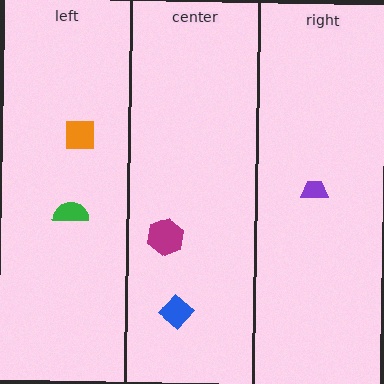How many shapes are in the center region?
2.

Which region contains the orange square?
The left region.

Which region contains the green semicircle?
The left region.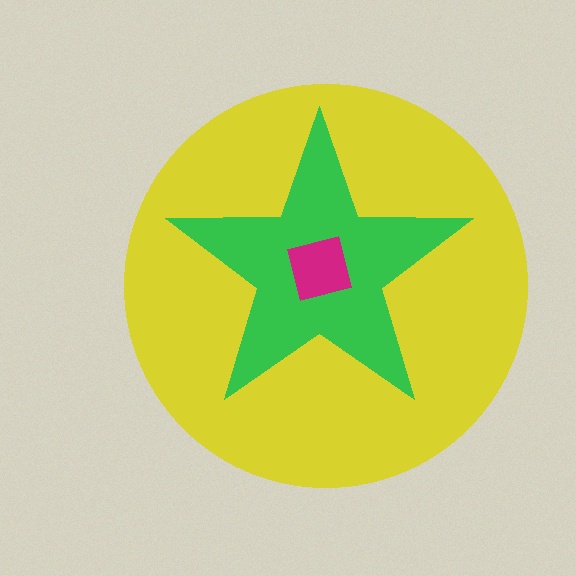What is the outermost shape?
The yellow circle.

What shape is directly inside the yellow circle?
The green star.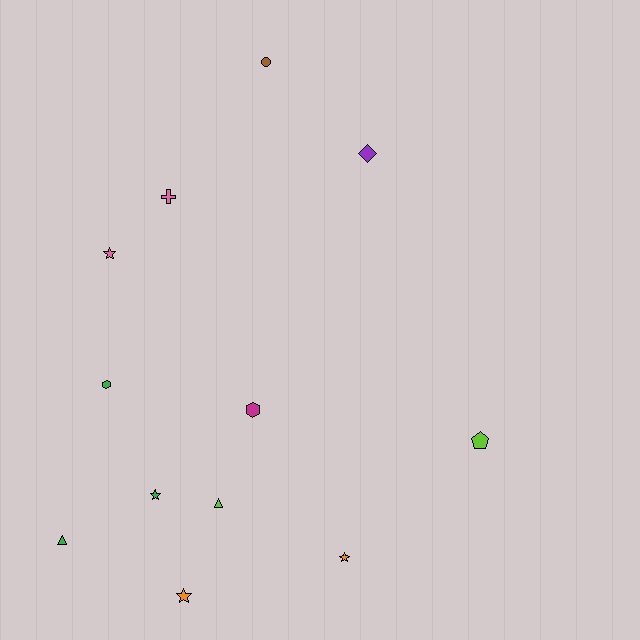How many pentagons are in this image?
There is 1 pentagon.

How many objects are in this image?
There are 12 objects.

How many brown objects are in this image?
There is 1 brown object.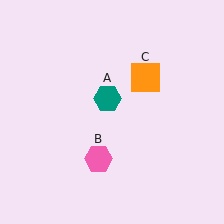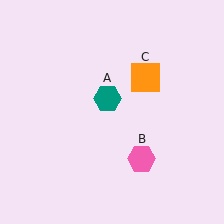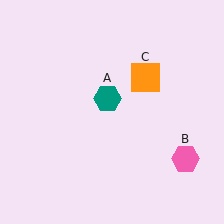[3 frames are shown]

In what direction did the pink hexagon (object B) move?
The pink hexagon (object B) moved right.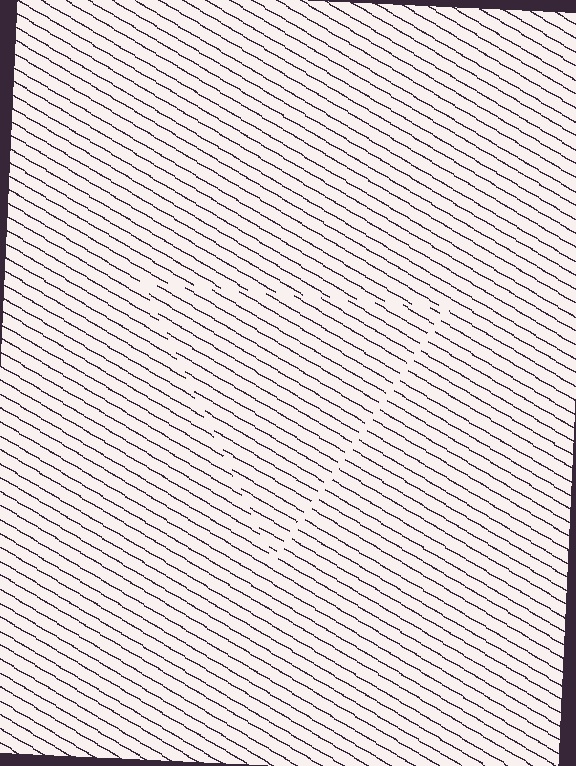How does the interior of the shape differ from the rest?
The interior of the shape contains the same grating, shifted by half a period — the contour is defined by the phase discontinuity where line-ends from the inner and outer gratings abut.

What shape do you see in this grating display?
An illusory triangle. The interior of the shape contains the same grating, shifted by half a period — the contour is defined by the phase discontinuity where line-ends from the inner and outer gratings abut.